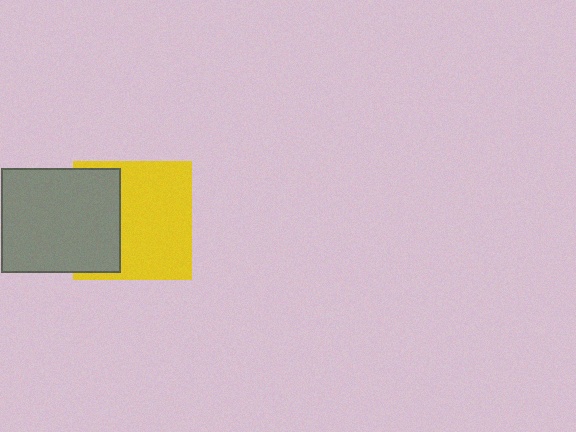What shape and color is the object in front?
The object in front is a gray rectangle.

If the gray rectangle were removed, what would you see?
You would see the complete yellow square.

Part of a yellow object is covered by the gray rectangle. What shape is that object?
It is a square.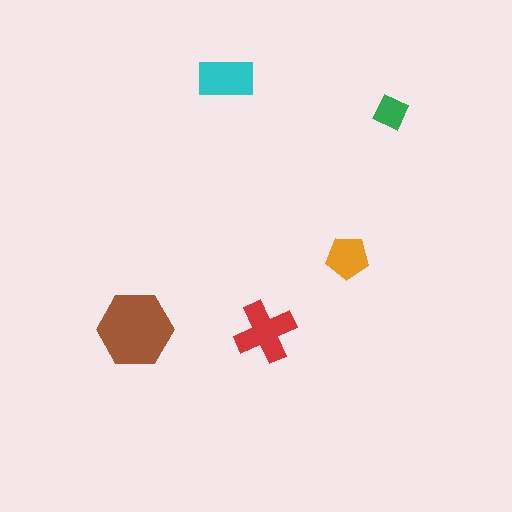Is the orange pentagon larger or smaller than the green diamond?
Larger.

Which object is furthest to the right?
The green diamond is rightmost.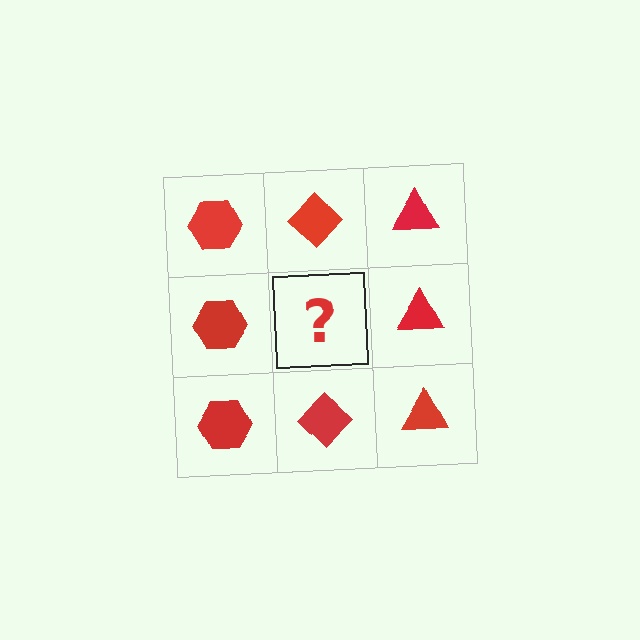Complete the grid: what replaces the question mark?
The question mark should be replaced with a red diamond.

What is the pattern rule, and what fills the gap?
The rule is that each column has a consistent shape. The gap should be filled with a red diamond.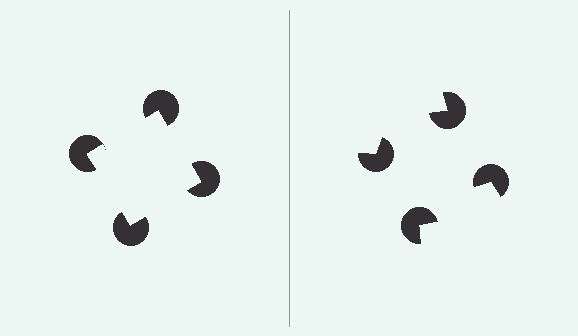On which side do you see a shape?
An illusory square appears on the left side. On the right side the wedge cuts are rotated, so no coherent shape forms.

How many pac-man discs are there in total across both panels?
8 — 4 on each side.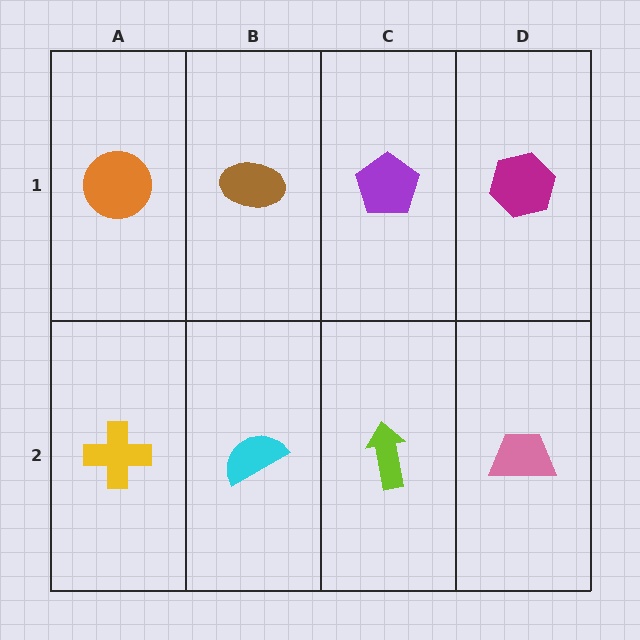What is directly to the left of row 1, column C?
A brown ellipse.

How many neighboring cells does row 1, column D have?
2.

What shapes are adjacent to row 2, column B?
A brown ellipse (row 1, column B), a yellow cross (row 2, column A), a lime arrow (row 2, column C).